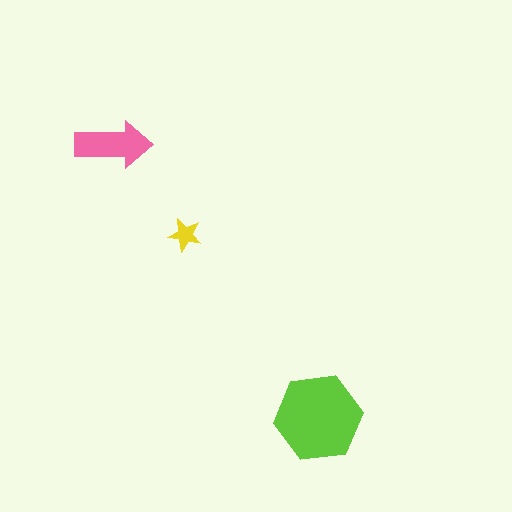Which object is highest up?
The pink arrow is topmost.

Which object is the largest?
The lime hexagon.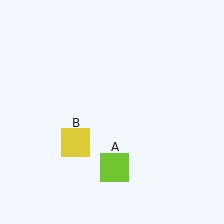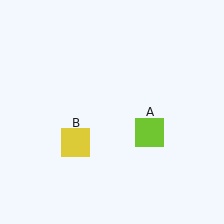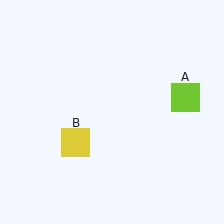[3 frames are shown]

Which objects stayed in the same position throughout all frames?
Yellow square (object B) remained stationary.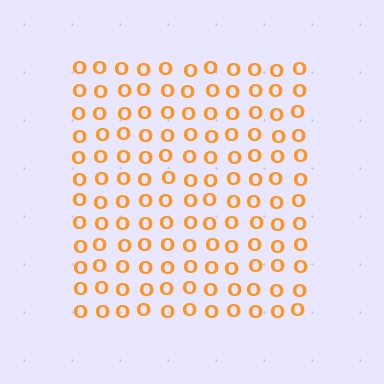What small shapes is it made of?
It is made of small letter O's.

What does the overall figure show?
The overall figure shows a square.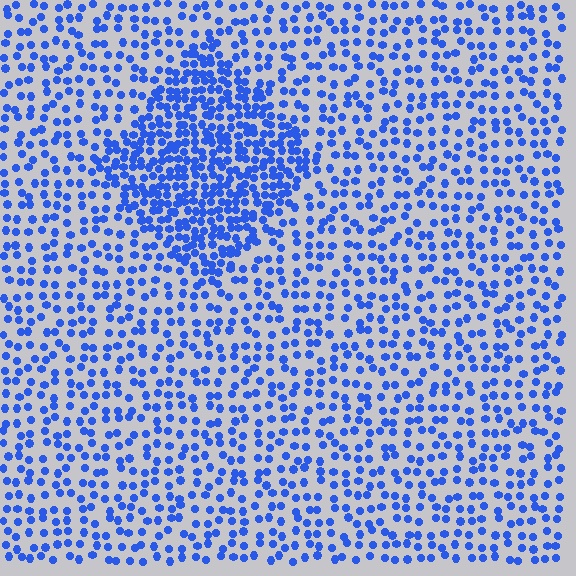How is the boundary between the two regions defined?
The boundary is defined by a change in element density (approximately 2.1x ratio). All elements are the same color, size, and shape.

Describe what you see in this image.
The image contains small blue elements arranged at two different densities. A diamond-shaped region is visible where the elements are more densely packed than the surrounding area.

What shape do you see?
I see a diamond.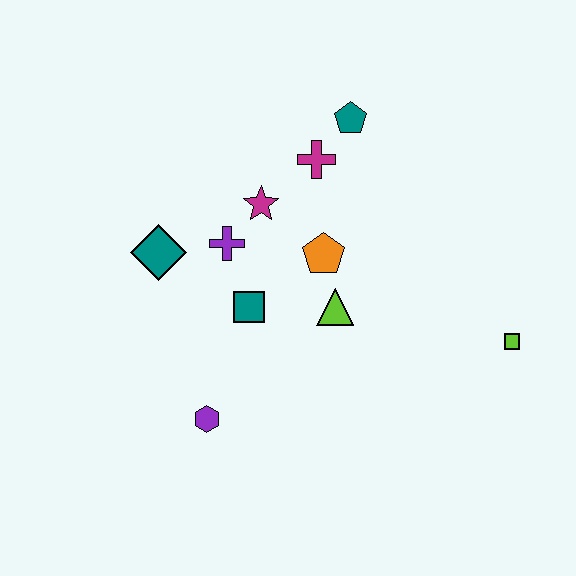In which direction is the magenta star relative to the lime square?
The magenta star is to the left of the lime square.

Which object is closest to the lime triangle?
The orange pentagon is closest to the lime triangle.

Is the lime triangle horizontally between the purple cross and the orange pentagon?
No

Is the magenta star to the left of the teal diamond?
No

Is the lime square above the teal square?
No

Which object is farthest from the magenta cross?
The purple hexagon is farthest from the magenta cross.